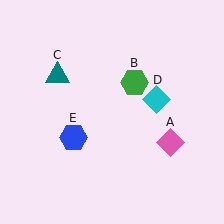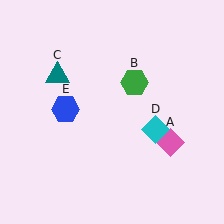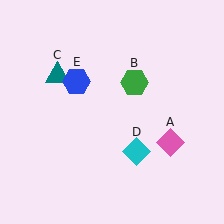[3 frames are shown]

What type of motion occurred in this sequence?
The cyan diamond (object D), blue hexagon (object E) rotated clockwise around the center of the scene.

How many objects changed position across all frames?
2 objects changed position: cyan diamond (object D), blue hexagon (object E).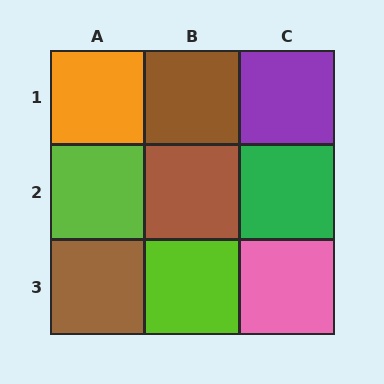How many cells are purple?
1 cell is purple.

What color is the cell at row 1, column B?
Brown.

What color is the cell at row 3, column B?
Lime.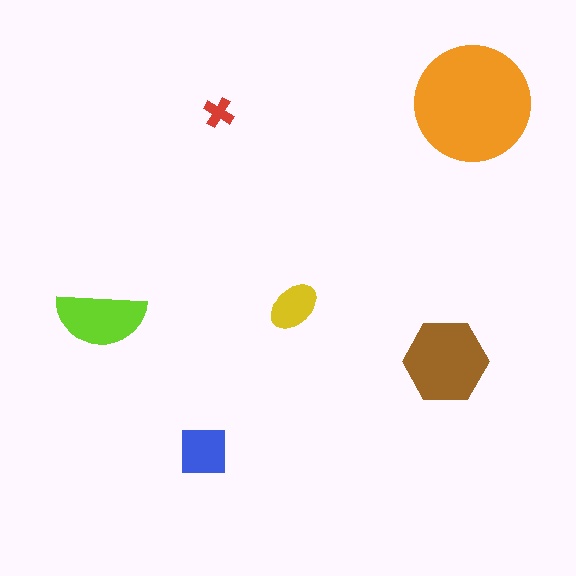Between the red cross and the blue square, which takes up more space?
The blue square.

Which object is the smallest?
The red cross.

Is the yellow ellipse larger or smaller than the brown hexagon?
Smaller.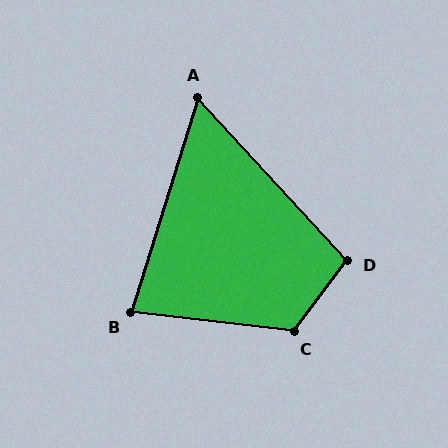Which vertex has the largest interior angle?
C, at approximately 120 degrees.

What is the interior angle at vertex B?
Approximately 79 degrees (acute).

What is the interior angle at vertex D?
Approximately 101 degrees (obtuse).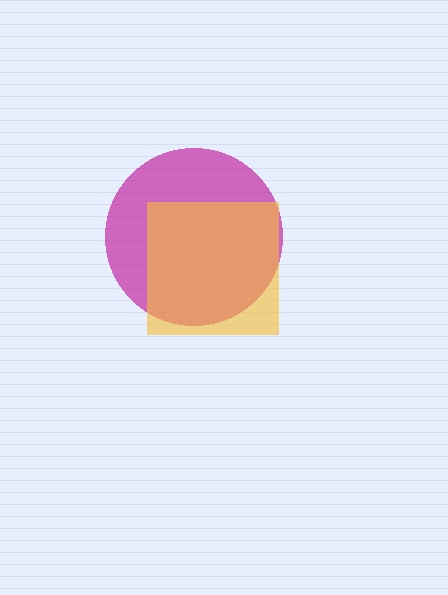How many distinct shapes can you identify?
There are 2 distinct shapes: a magenta circle, a yellow square.